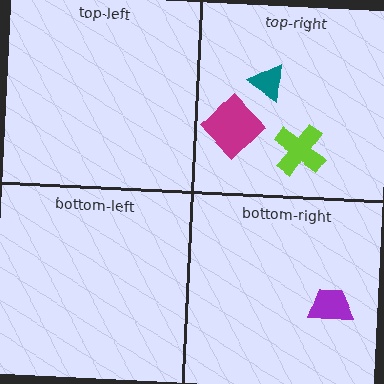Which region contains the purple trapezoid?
The bottom-right region.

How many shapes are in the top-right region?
3.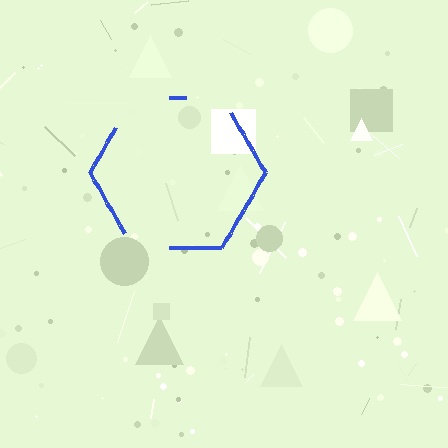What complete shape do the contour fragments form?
The contour fragments form a hexagon.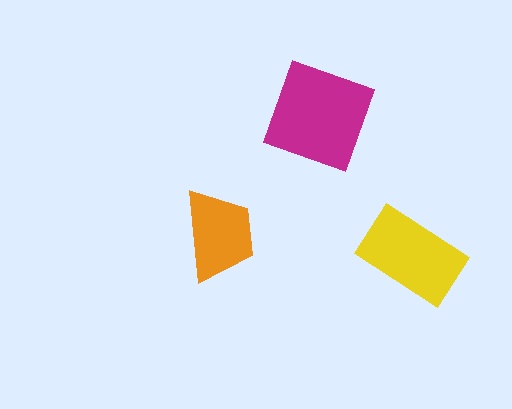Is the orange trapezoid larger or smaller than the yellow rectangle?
Smaller.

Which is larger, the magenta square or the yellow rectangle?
The magenta square.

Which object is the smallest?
The orange trapezoid.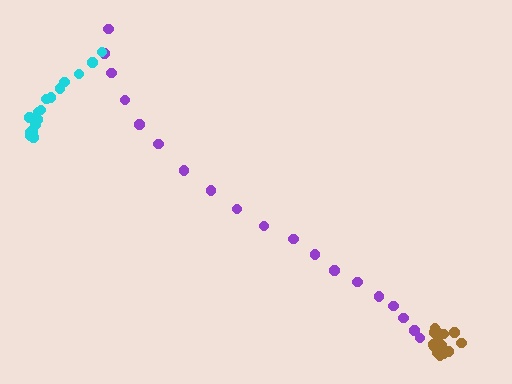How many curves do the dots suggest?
There are 3 distinct paths.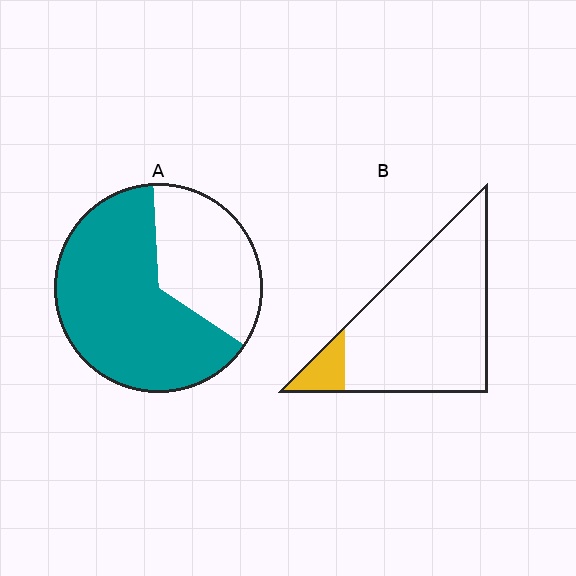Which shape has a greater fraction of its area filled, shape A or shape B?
Shape A.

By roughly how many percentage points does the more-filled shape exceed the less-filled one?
By roughly 55 percentage points (A over B).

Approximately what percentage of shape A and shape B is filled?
A is approximately 65% and B is approximately 10%.